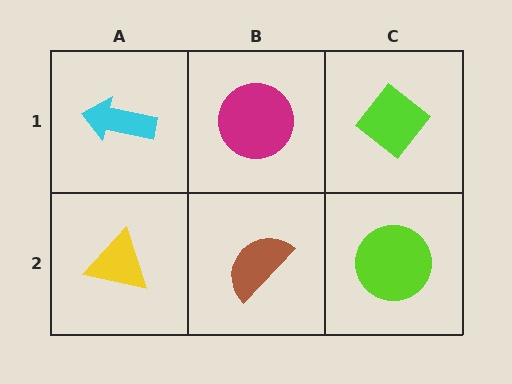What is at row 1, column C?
A lime diamond.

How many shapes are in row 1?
3 shapes.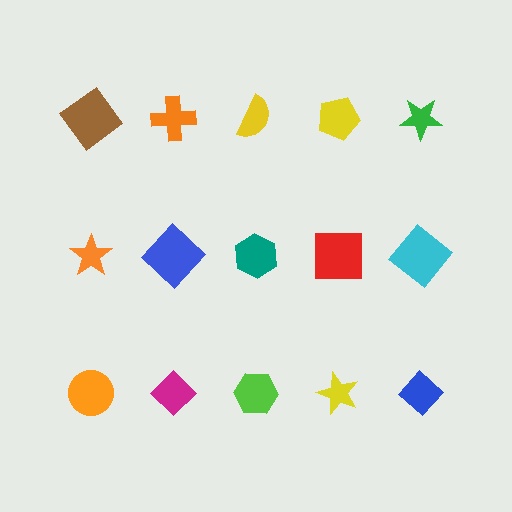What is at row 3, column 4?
A yellow star.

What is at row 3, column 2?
A magenta diamond.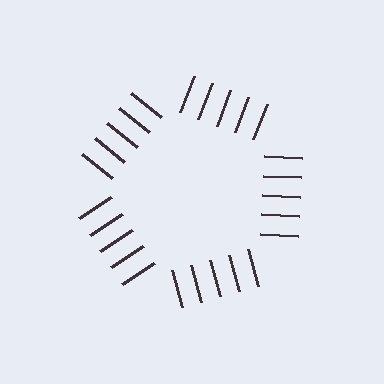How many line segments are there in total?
25 — 5 along each of the 5 edges.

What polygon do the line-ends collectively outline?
An illusory pentagon — the line segments terminate on its edges but no continuous stroke is drawn.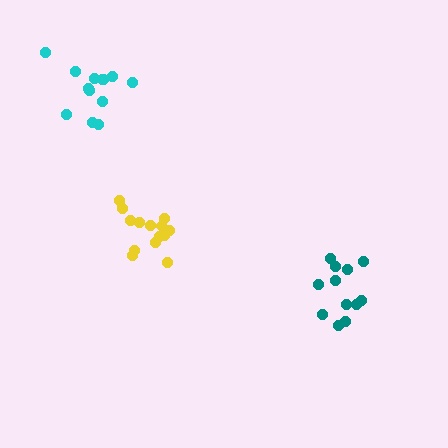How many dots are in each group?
Group 1: 12 dots, Group 2: 14 dots, Group 3: 13 dots (39 total).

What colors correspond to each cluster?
The clusters are colored: teal, yellow, cyan.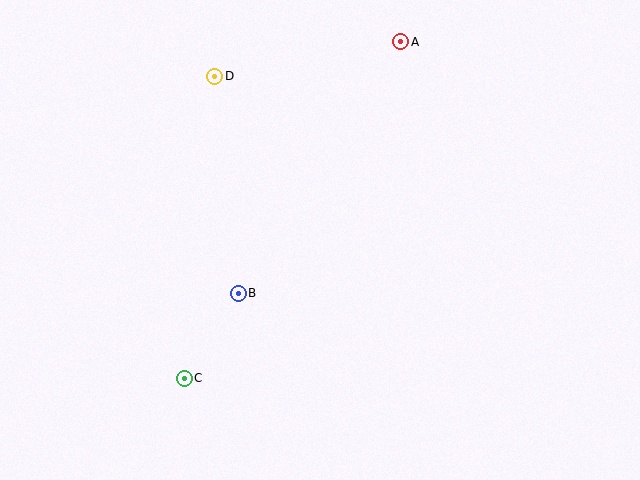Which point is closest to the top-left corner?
Point D is closest to the top-left corner.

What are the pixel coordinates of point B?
Point B is at (238, 293).